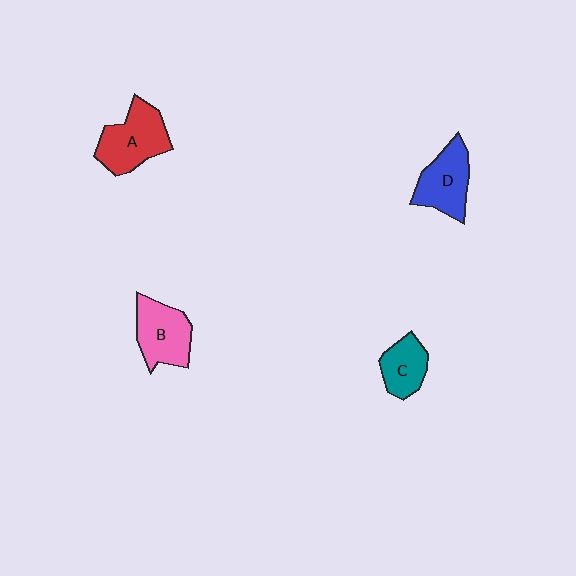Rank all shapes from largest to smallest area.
From largest to smallest: A (red), B (pink), D (blue), C (teal).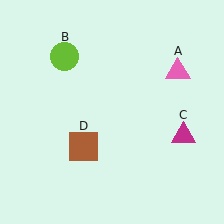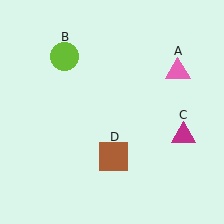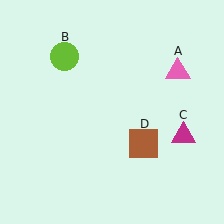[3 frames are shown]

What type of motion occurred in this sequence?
The brown square (object D) rotated counterclockwise around the center of the scene.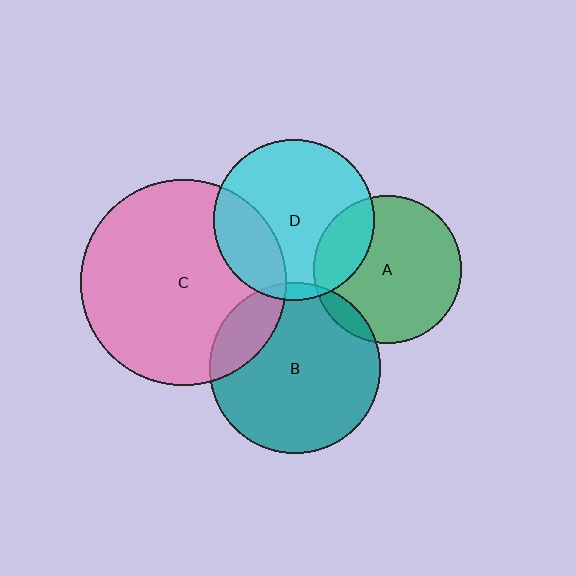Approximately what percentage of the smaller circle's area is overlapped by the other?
Approximately 20%.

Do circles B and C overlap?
Yes.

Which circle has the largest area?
Circle C (pink).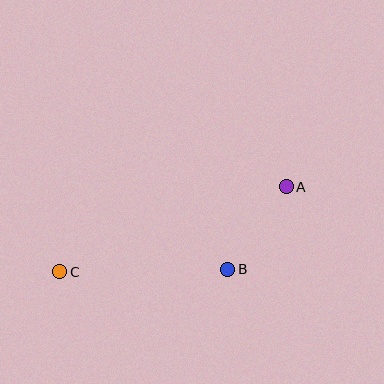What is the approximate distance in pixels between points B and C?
The distance between B and C is approximately 168 pixels.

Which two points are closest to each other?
Points A and B are closest to each other.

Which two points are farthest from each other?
Points A and C are farthest from each other.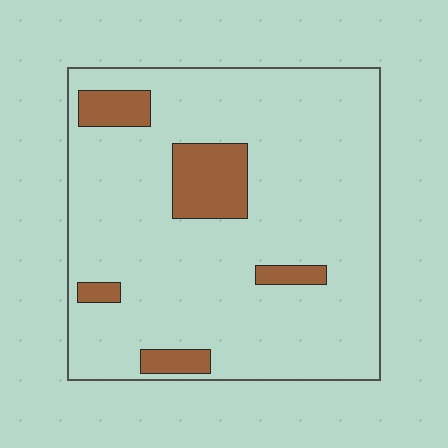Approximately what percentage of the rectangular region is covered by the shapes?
Approximately 15%.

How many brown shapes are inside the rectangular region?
5.